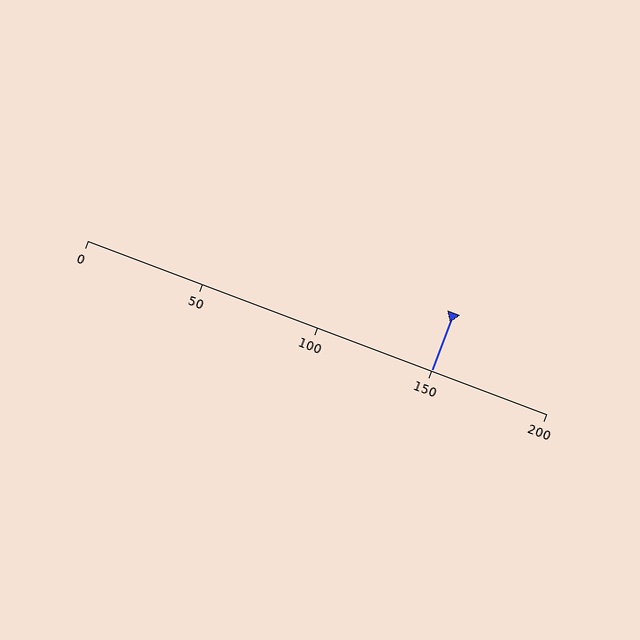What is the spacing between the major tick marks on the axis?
The major ticks are spaced 50 apart.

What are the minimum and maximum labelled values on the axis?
The axis runs from 0 to 200.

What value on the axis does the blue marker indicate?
The marker indicates approximately 150.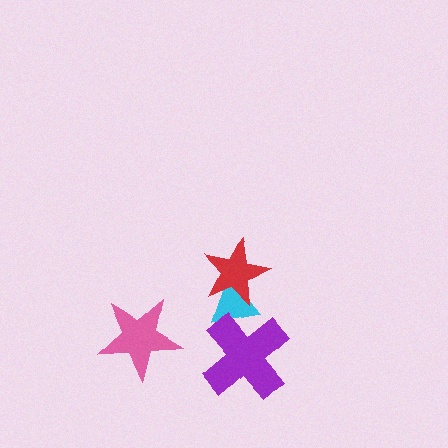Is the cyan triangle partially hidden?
Yes, it is partially covered by another shape.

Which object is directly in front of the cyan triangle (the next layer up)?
The red star is directly in front of the cyan triangle.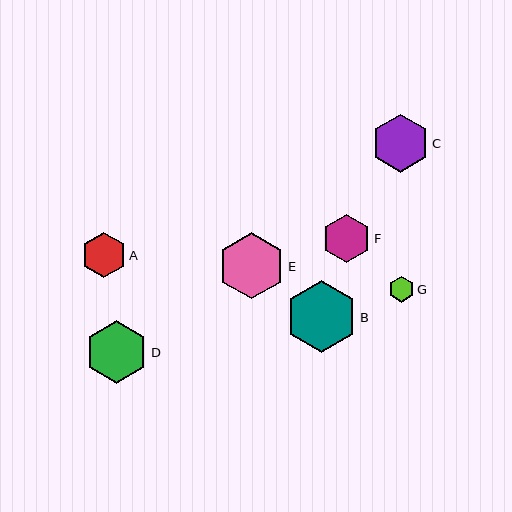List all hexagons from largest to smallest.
From largest to smallest: B, E, D, C, F, A, G.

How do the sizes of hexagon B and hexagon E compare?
Hexagon B and hexagon E are approximately the same size.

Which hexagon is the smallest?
Hexagon G is the smallest with a size of approximately 25 pixels.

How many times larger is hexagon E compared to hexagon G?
Hexagon E is approximately 2.6 times the size of hexagon G.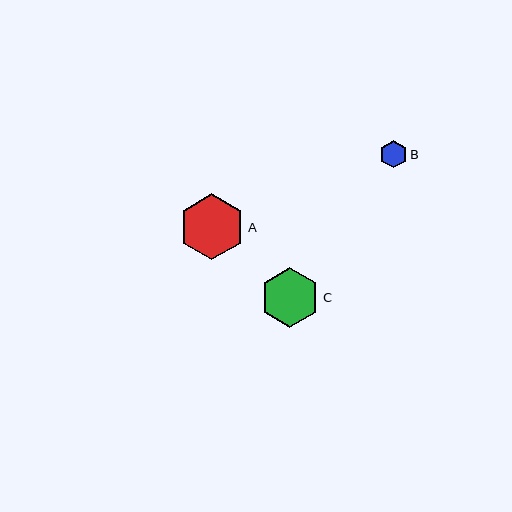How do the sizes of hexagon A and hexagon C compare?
Hexagon A and hexagon C are approximately the same size.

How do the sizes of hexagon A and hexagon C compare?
Hexagon A and hexagon C are approximately the same size.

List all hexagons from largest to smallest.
From largest to smallest: A, C, B.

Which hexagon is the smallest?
Hexagon B is the smallest with a size of approximately 27 pixels.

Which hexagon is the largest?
Hexagon A is the largest with a size of approximately 66 pixels.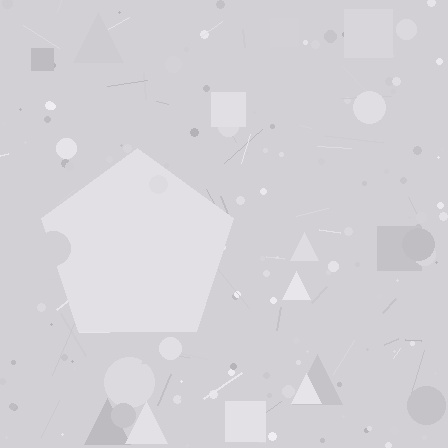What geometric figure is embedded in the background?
A pentagon is embedded in the background.